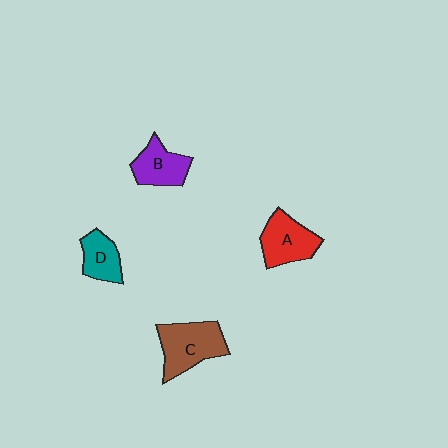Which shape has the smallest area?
Shape D (teal).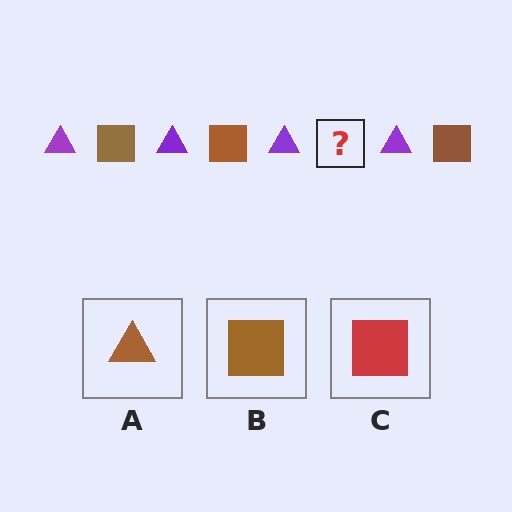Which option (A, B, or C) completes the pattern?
B.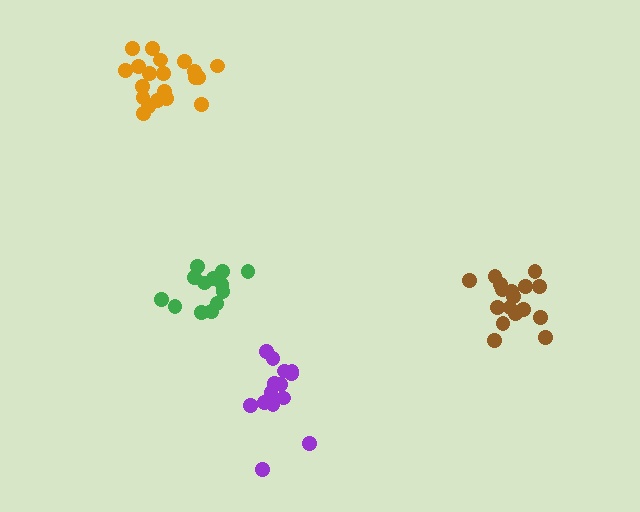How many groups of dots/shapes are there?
There are 4 groups.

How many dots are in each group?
Group 1: 14 dots, Group 2: 17 dots, Group 3: 14 dots, Group 4: 20 dots (65 total).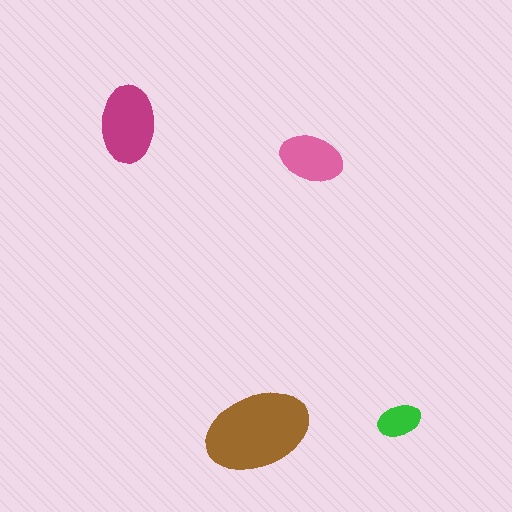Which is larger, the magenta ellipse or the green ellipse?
The magenta one.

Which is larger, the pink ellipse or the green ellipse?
The pink one.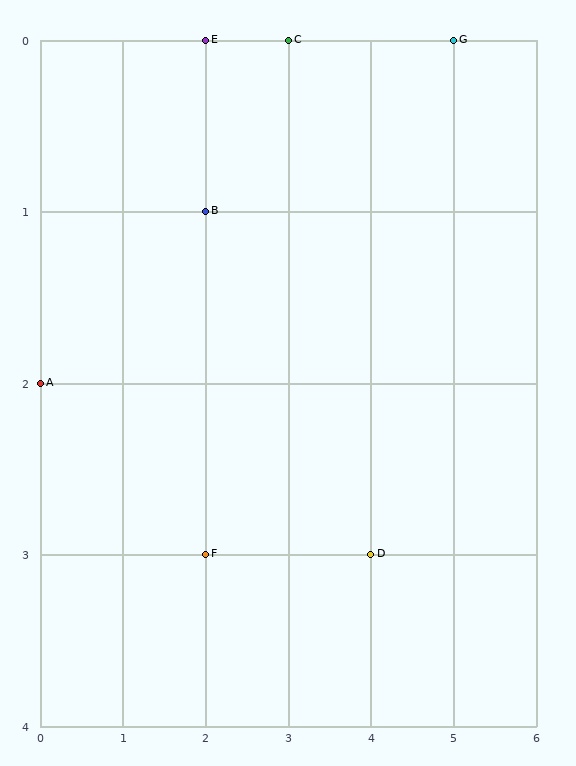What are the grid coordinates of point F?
Point F is at grid coordinates (2, 3).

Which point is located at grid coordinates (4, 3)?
Point D is at (4, 3).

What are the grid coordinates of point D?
Point D is at grid coordinates (4, 3).